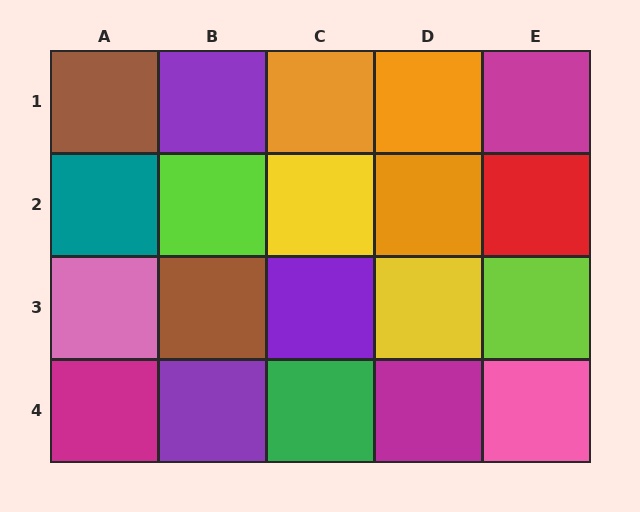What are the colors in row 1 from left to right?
Brown, purple, orange, orange, magenta.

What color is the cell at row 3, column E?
Lime.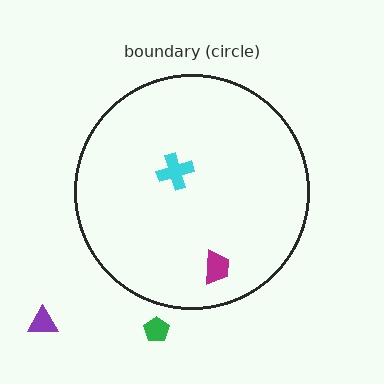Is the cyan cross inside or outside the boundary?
Inside.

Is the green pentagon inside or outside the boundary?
Outside.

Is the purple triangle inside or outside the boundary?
Outside.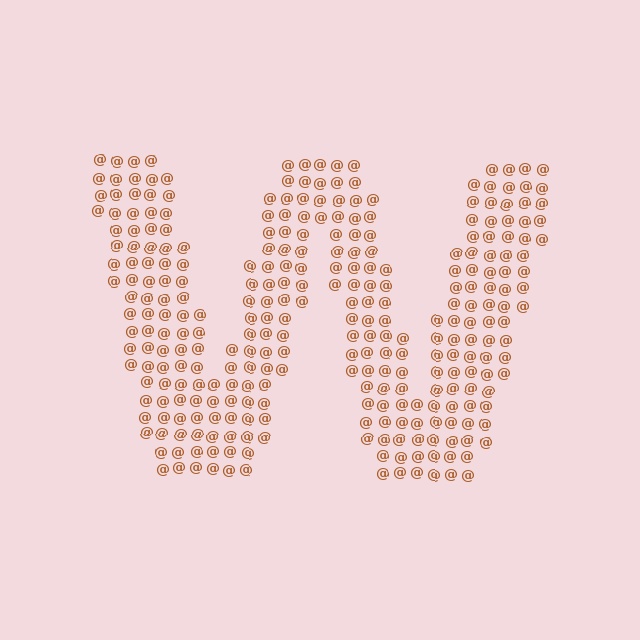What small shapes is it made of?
It is made of small at signs.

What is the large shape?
The large shape is the letter W.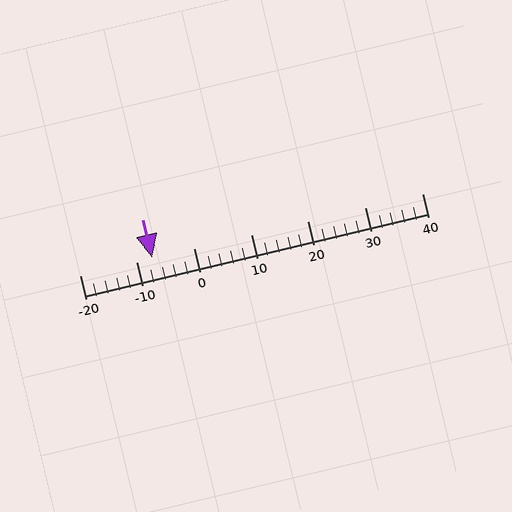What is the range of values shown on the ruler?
The ruler shows values from -20 to 40.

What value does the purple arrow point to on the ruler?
The purple arrow points to approximately -7.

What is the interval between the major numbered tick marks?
The major tick marks are spaced 10 units apart.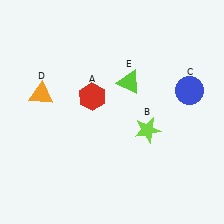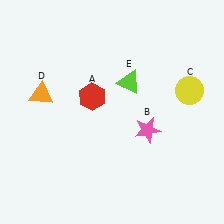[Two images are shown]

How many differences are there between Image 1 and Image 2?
There are 2 differences between the two images.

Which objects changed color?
B changed from lime to pink. C changed from blue to yellow.